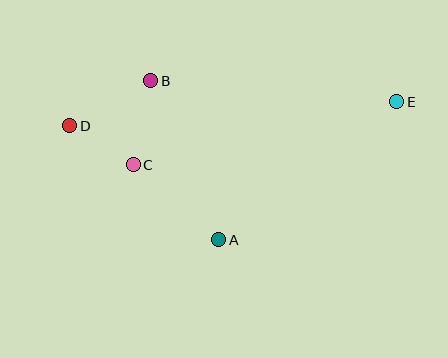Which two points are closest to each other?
Points C and D are closest to each other.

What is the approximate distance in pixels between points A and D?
The distance between A and D is approximately 188 pixels.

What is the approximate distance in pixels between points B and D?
The distance between B and D is approximately 92 pixels.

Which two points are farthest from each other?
Points D and E are farthest from each other.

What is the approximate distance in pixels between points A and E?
The distance between A and E is approximately 225 pixels.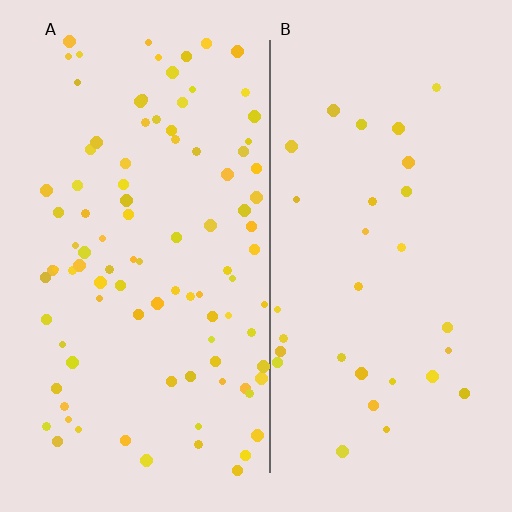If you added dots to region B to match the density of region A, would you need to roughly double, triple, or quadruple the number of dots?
Approximately triple.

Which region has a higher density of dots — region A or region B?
A (the left).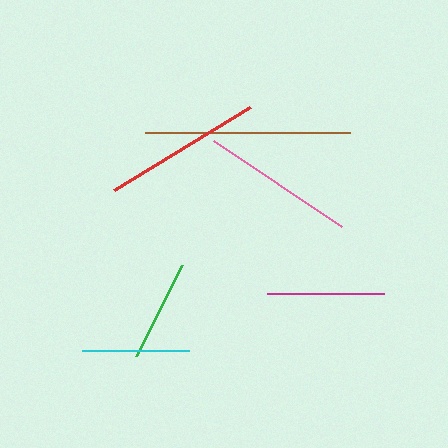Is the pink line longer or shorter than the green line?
The pink line is longer than the green line.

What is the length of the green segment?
The green segment is approximately 102 pixels long.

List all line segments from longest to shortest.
From longest to shortest: brown, red, pink, magenta, cyan, green.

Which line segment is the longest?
The brown line is the longest at approximately 206 pixels.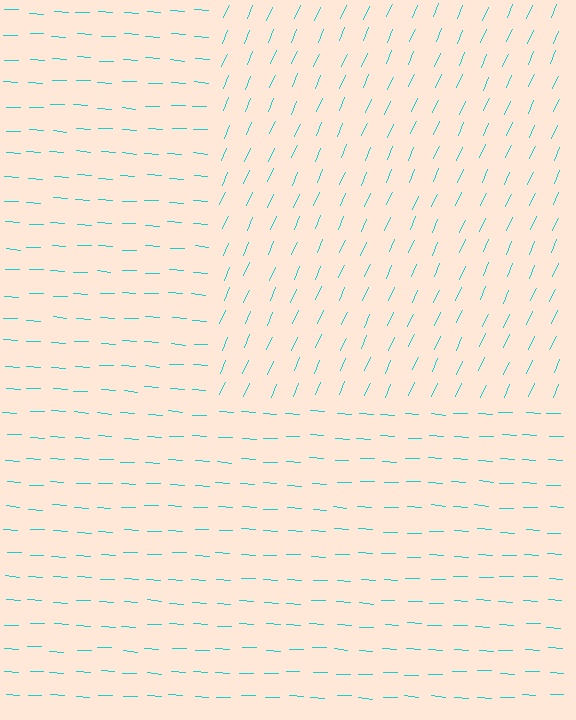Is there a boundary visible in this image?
Yes, there is a texture boundary formed by a change in line orientation.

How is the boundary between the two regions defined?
The boundary is defined purely by a change in line orientation (approximately 70 degrees difference). All lines are the same color and thickness.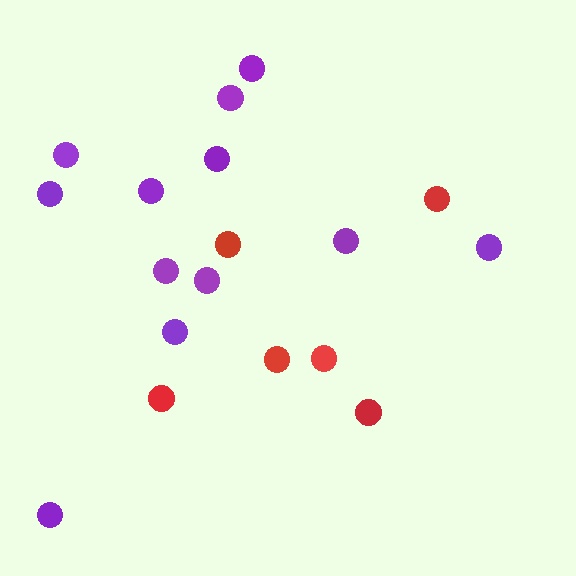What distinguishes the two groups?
There are 2 groups: one group of purple circles (12) and one group of red circles (6).